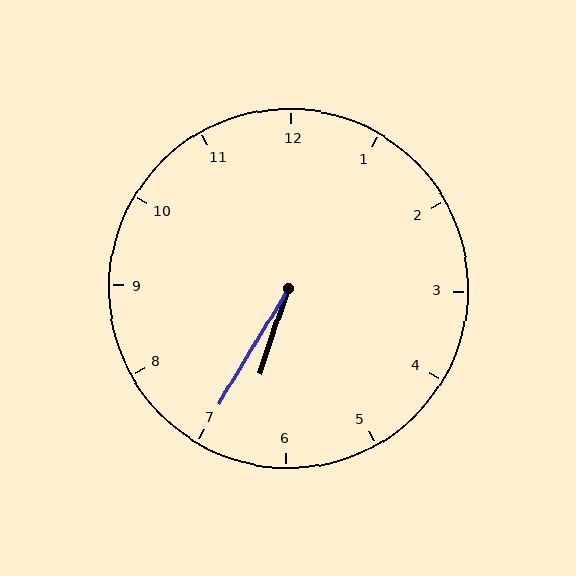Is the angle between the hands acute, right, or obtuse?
It is acute.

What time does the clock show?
6:35.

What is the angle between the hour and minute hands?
Approximately 12 degrees.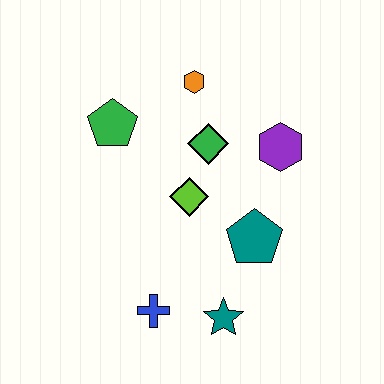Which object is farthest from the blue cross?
The orange hexagon is farthest from the blue cross.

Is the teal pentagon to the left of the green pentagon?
No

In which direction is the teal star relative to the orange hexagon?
The teal star is below the orange hexagon.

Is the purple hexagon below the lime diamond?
No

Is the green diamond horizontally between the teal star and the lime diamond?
Yes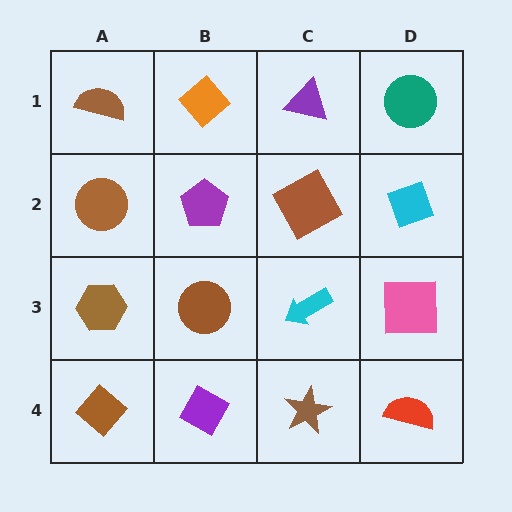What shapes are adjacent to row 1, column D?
A cyan diamond (row 2, column D), a purple triangle (row 1, column C).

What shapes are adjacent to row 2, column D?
A teal circle (row 1, column D), a pink square (row 3, column D), a brown square (row 2, column C).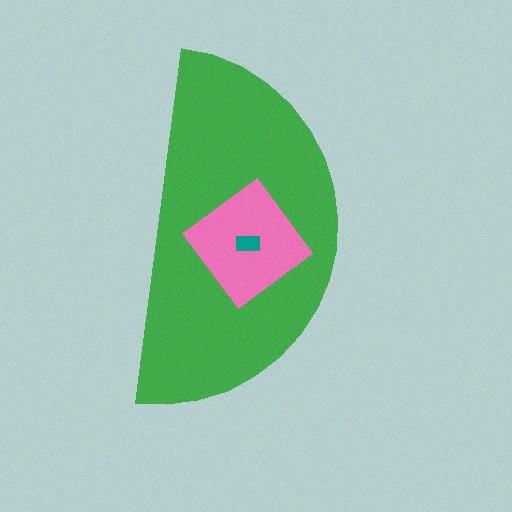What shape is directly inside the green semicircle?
The pink diamond.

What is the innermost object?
The teal rectangle.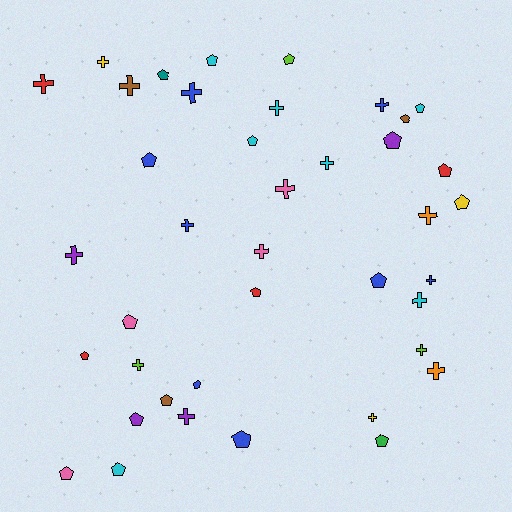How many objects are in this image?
There are 40 objects.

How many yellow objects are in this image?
There are 3 yellow objects.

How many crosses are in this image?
There are 19 crosses.